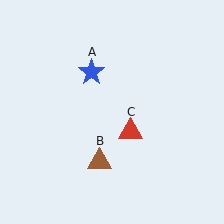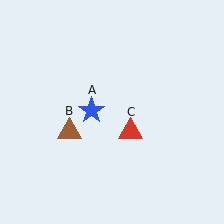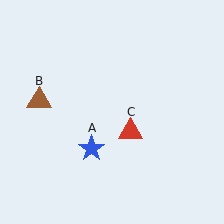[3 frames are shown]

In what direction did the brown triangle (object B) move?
The brown triangle (object B) moved up and to the left.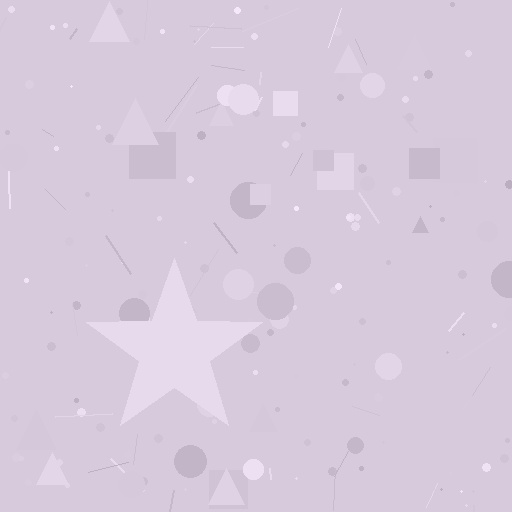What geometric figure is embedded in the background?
A star is embedded in the background.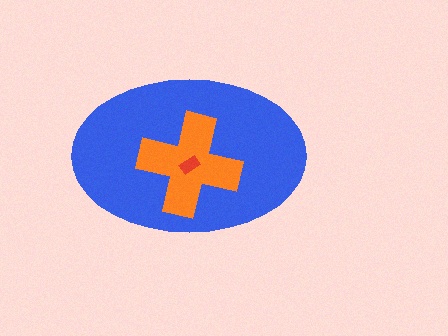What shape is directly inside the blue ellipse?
The orange cross.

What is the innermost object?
The red rectangle.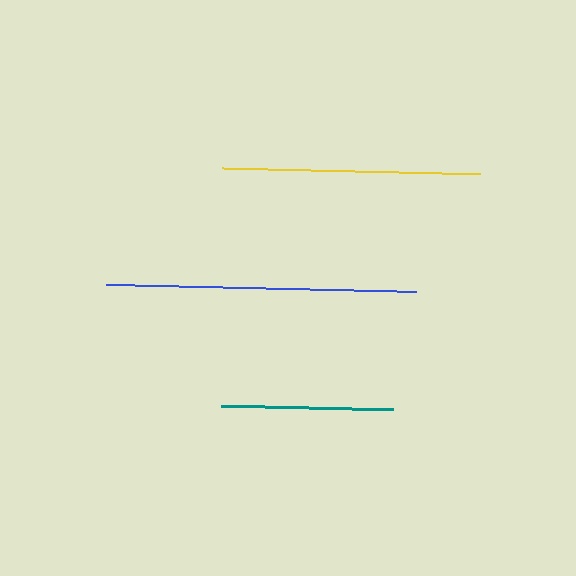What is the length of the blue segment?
The blue segment is approximately 310 pixels long.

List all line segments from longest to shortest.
From longest to shortest: blue, yellow, teal.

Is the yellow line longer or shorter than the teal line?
The yellow line is longer than the teal line.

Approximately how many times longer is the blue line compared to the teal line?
The blue line is approximately 1.8 times the length of the teal line.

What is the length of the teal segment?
The teal segment is approximately 172 pixels long.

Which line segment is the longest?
The blue line is the longest at approximately 310 pixels.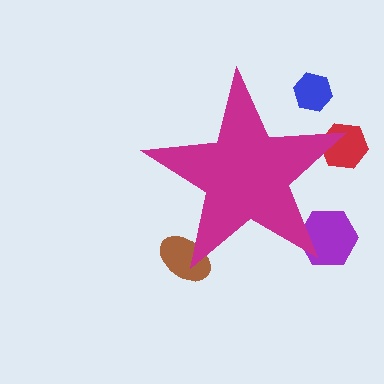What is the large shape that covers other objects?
A magenta star.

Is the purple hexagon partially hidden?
Yes, the purple hexagon is partially hidden behind the magenta star.